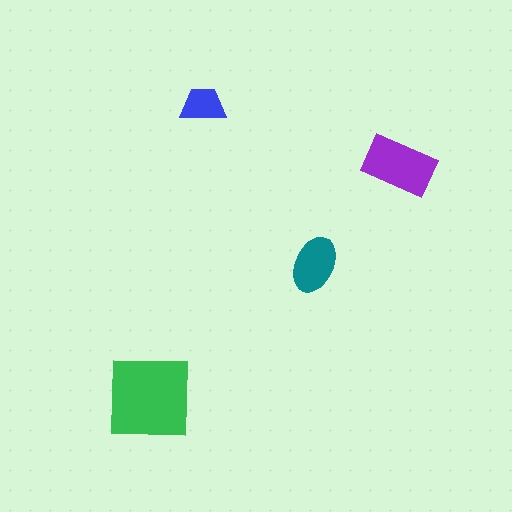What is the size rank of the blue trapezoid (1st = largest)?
4th.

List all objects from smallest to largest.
The blue trapezoid, the teal ellipse, the purple rectangle, the green square.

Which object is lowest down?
The green square is bottommost.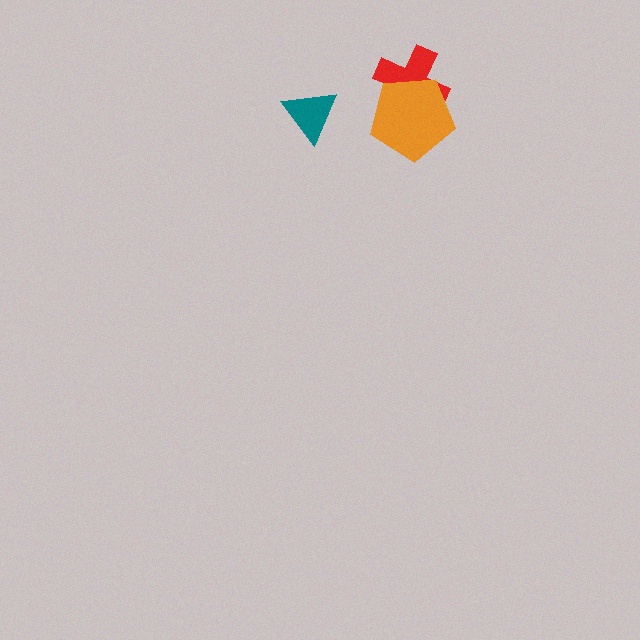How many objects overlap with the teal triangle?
0 objects overlap with the teal triangle.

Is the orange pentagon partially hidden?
No, no other shape covers it.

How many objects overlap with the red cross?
1 object overlaps with the red cross.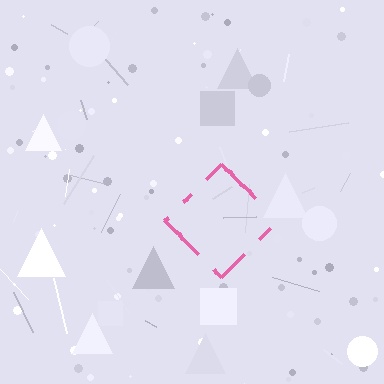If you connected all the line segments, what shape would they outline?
They would outline a diamond.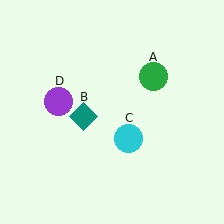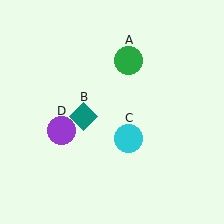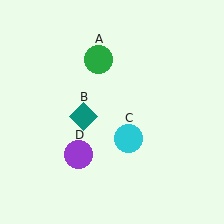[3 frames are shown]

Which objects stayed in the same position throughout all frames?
Teal diamond (object B) and cyan circle (object C) remained stationary.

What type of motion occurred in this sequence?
The green circle (object A), purple circle (object D) rotated counterclockwise around the center of the scene.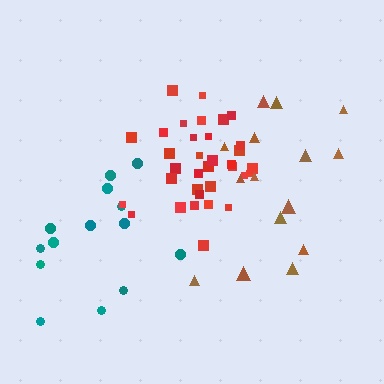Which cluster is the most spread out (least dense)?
Brown.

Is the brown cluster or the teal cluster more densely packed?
Teal.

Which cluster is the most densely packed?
Red.